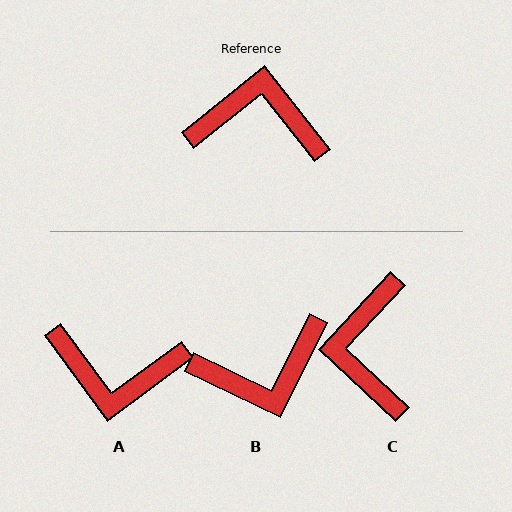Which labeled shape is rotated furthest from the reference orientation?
A, about 178 degrees away.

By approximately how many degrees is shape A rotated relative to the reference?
Approximately 178 degrees counter-clockwise.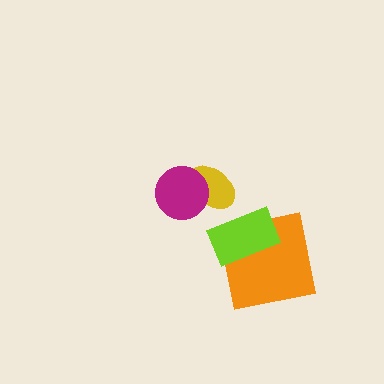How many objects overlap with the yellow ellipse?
1 object overlaps with the yellow ellipse.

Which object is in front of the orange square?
The lime rectangle is in front of the orange square.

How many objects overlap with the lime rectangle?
1 object overlaps with the lime rectangle.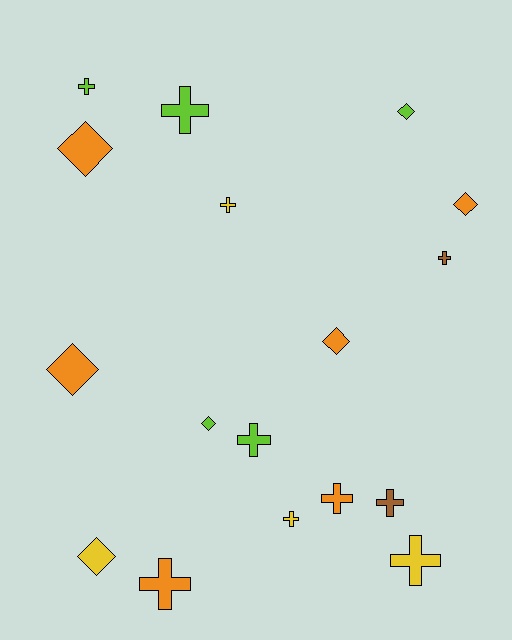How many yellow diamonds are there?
There is 1 yellow diamond.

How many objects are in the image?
There are 17 objects.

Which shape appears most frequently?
Cross, with 10 objects.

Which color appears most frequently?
Orange, with 6 objects.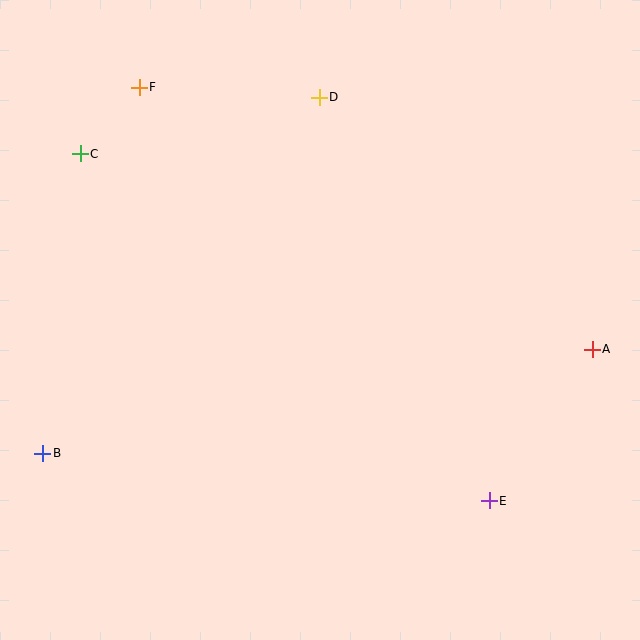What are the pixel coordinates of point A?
Point A is at (592, 349).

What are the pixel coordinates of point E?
Point E is at (489, 501).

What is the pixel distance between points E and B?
The distance between E and B is 449 pixels.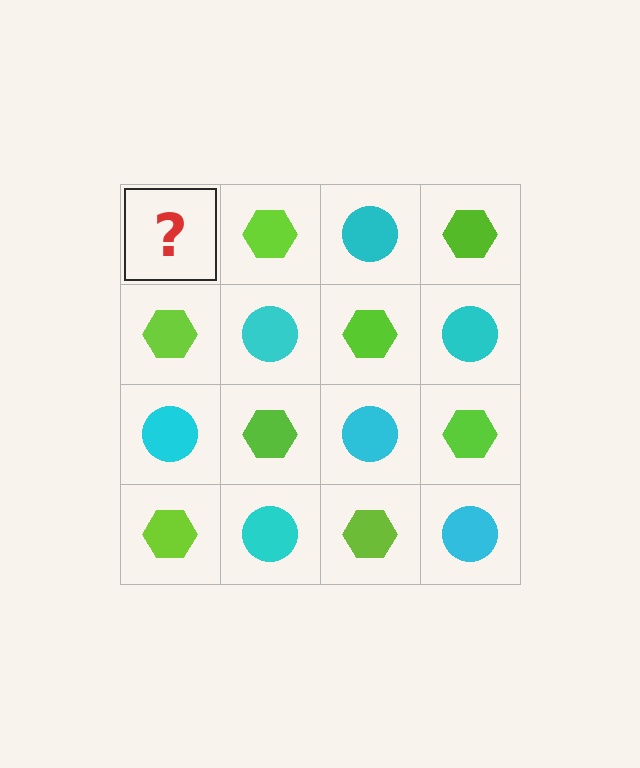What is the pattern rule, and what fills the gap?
The rule is that it alternates cyan circle and lime hexagon in a checkerboard pattern. The gap should be filled with a cyan circle.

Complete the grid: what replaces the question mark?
The question mark should be replaced with a cyan circle.